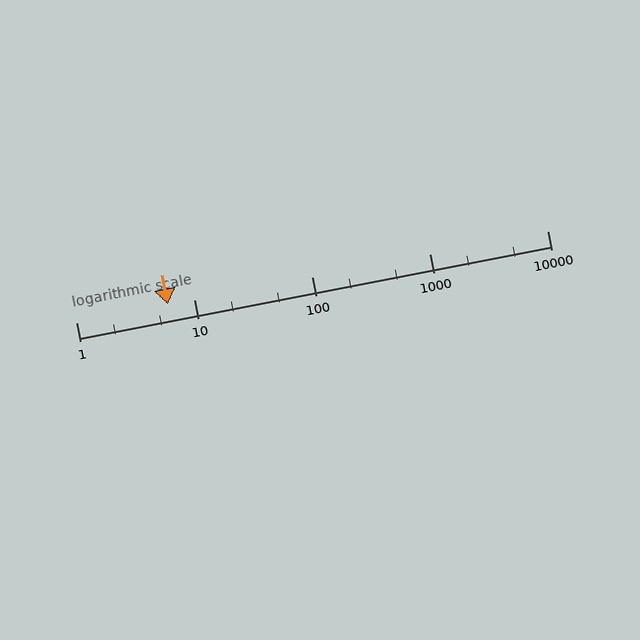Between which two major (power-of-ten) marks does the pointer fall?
The pointer is between 1 and 10.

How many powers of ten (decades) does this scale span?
The scale spans 4 decades, from 1 to 10000.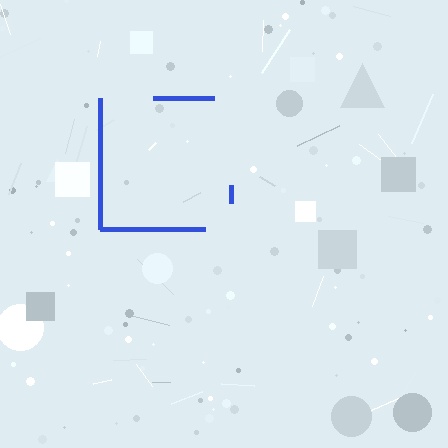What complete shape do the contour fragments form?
The contour fragments form a square.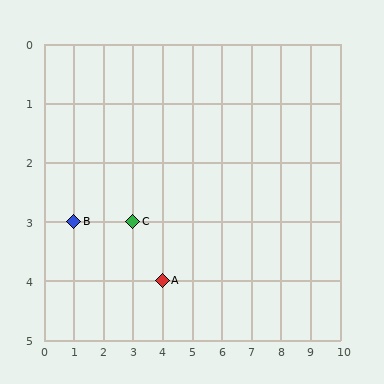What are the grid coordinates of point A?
Point A is at grid coordinates (4, 4).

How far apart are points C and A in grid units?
Points C and A are 1 column and 1 row apart (about 1.4 grid units diagonally).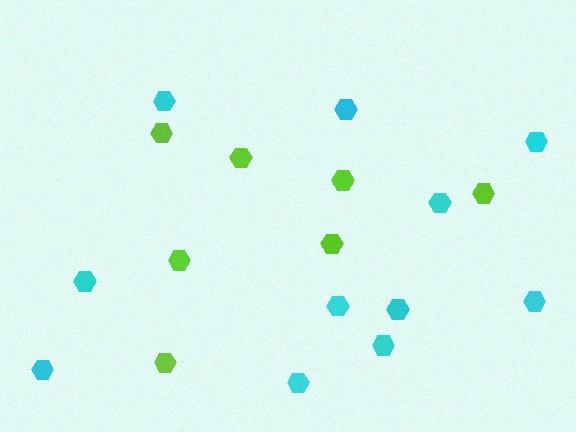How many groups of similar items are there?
There are 2 groups: one group of cyan hexagons (11) and one group of lime hexagons (7).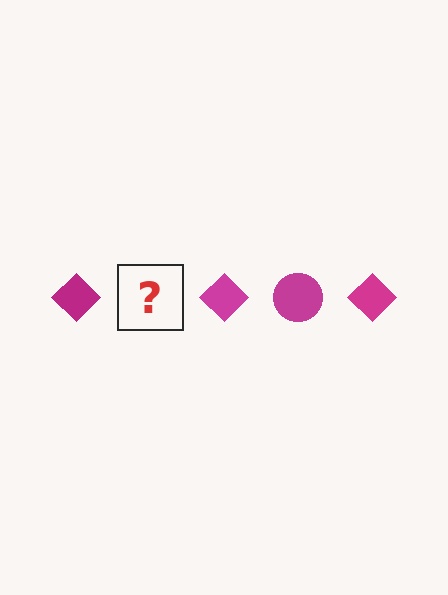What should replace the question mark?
The question mark should be replaced with a magenta circle.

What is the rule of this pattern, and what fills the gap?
The rule is that the pattern cycles through diamond, circle shapes in magenta. The gap should be filled with a magenta circle.